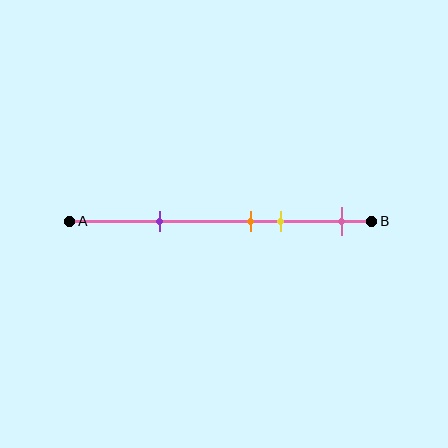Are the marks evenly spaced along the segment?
No, the marks are not evenly spaced.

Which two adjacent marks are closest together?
The orange and yellow marks are the closest adjacent pair.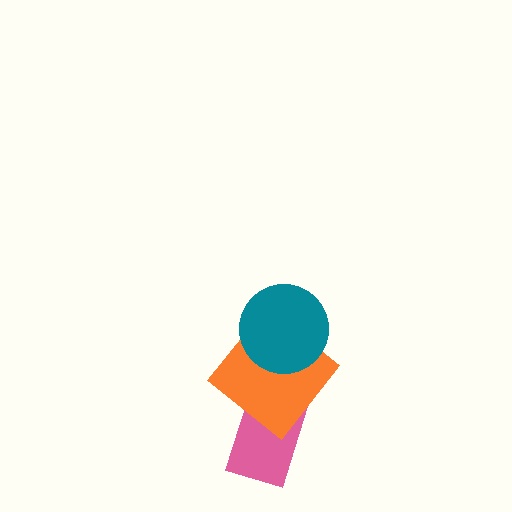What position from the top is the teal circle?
The teal circle is 1st from the top.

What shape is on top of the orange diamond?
The teal circle is on top of the orange diamond.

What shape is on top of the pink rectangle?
The orange diamond is on top of the pink rectangle.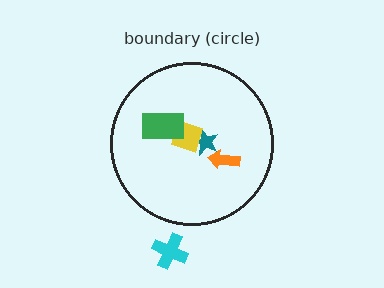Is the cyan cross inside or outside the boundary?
Outside.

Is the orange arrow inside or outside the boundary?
Inside.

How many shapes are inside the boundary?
4 inside, 1 outside.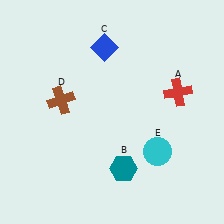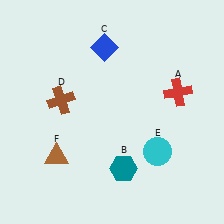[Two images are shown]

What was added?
A brown triangle (F) was added in Image 2.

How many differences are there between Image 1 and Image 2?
There is 1 difference between the two images.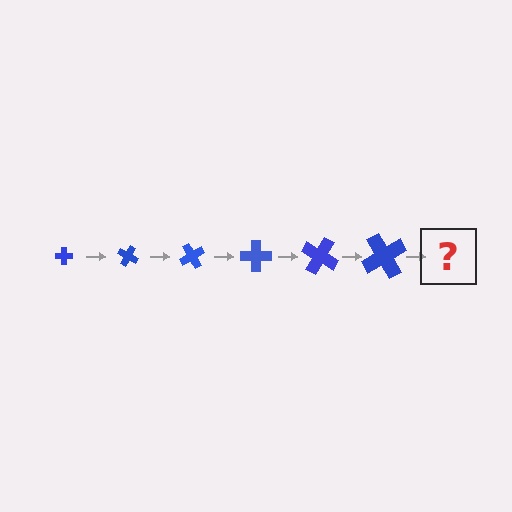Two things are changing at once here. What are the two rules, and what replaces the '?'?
The two rules are that the cross grows larger each step and it rotates 30 degrees each step. The '?' should be a cross, larger than the previous one and rotated 180 degrees from the start.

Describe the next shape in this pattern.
It should be a cross, larger than the previous one and rotated 180 degrees from the start.